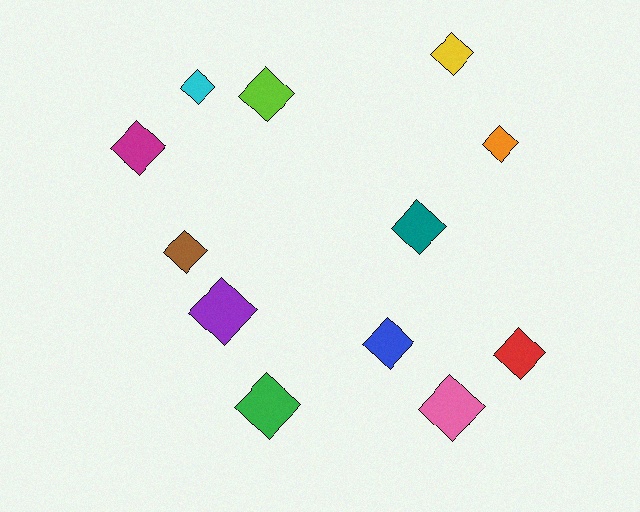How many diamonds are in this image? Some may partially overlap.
There are 12 diamonds.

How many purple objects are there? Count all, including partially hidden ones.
There is 1 purple object.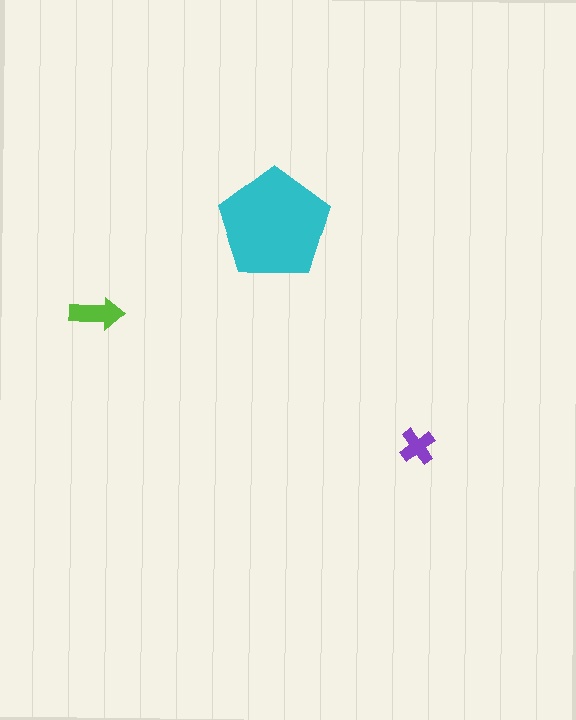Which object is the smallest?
The purple cross.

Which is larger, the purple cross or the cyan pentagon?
The cyan pentagon.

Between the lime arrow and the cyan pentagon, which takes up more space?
The cyan pentagon.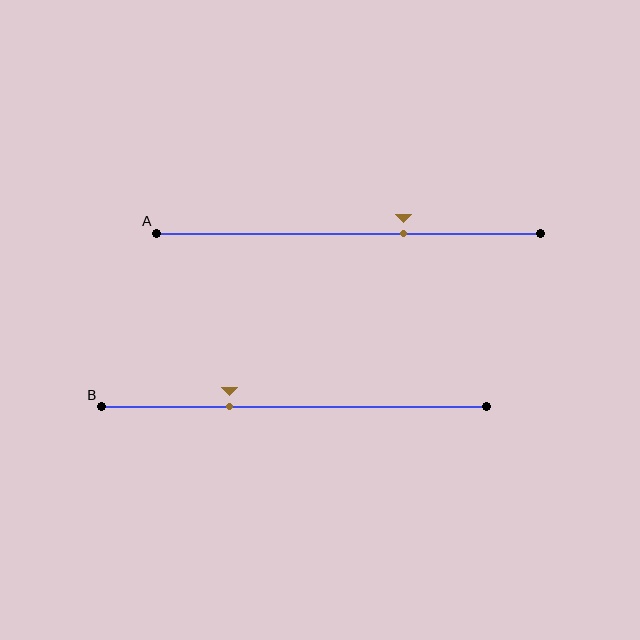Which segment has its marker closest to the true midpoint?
Segment A has its marker closest to the true midpoint.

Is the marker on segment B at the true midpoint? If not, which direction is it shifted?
No, the marker on segment B is shifted to the left by about 17% of the segment length.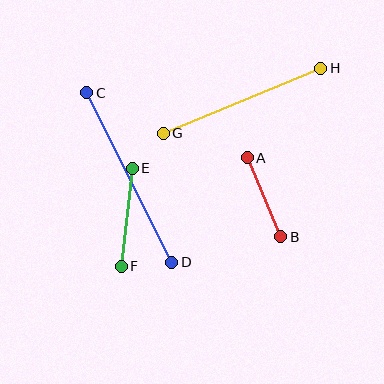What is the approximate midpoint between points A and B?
The midpoint is at approximately (264, 197) pixels.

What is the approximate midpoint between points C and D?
The midpoint is at approximately (129, 178) pixels.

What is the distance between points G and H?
The distance is approximately 170 pixels.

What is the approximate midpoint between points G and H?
The midpoint is at approximately (242, 101) pixels.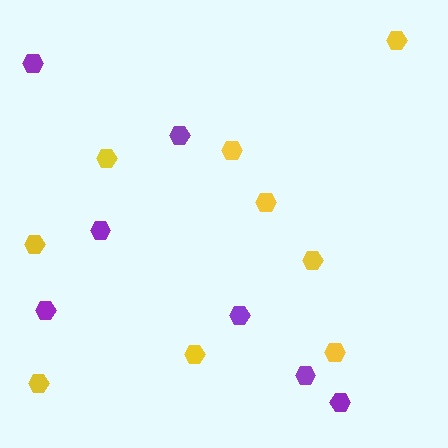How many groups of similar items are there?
There are 2 groups: one group of yellow hexagons (9) and one group of purple hexagons (7).